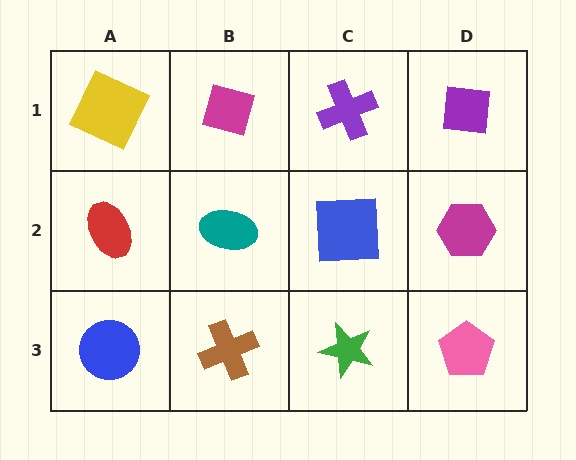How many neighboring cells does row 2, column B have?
4.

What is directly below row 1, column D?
A magenta hexagon.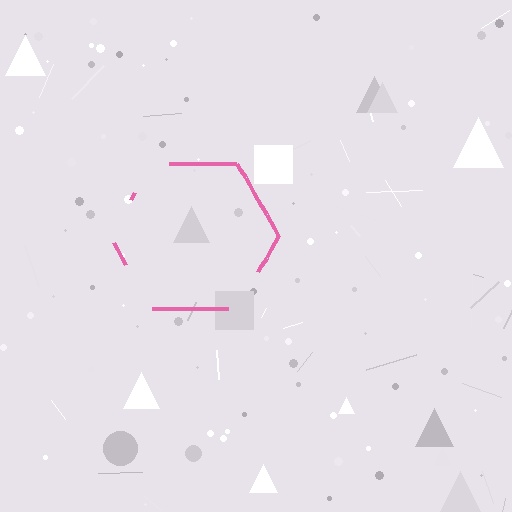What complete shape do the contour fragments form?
The contour fragments form a hexagon.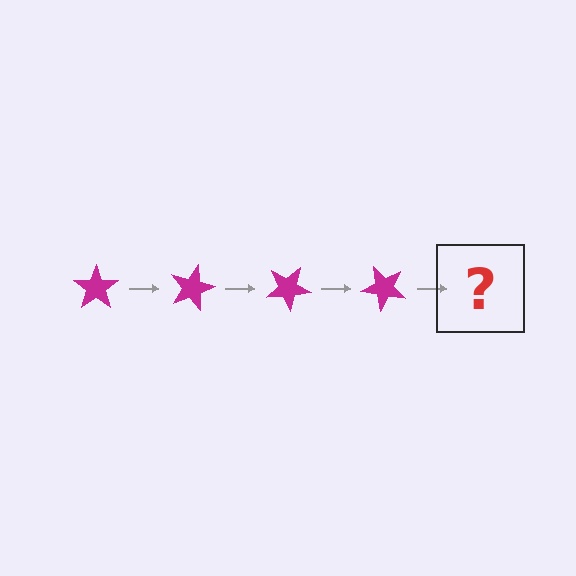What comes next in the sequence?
The next element should be a magenta star rotated 60 degrees.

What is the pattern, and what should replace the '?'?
The pattern is that the star rotates 15 degrees each step. The '?' should be a magenta star rotated 60 degrees.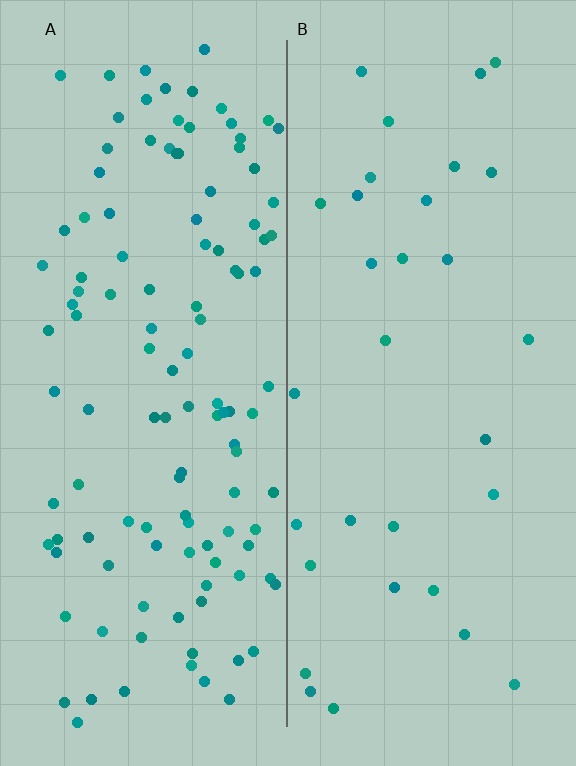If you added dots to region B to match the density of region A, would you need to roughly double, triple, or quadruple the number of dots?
Approximately quadruple.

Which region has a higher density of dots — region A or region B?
A (the left).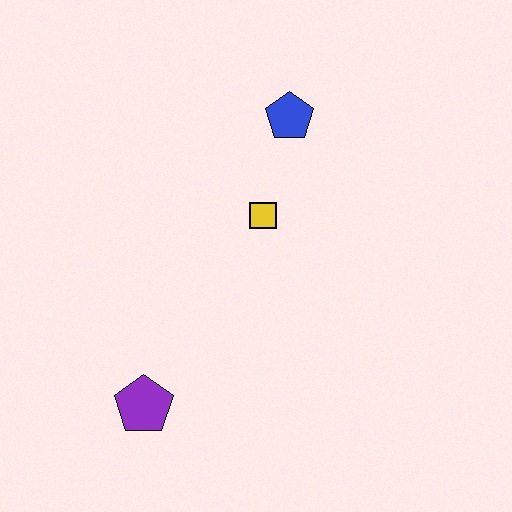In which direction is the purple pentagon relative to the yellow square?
The purple pentagon is below the yellow square.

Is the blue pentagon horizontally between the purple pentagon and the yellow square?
No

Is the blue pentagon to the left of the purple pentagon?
No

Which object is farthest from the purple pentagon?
The blue pentagon is farthest from the purple pentagon.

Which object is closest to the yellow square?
The blue pentagon is closest to the yellow square.